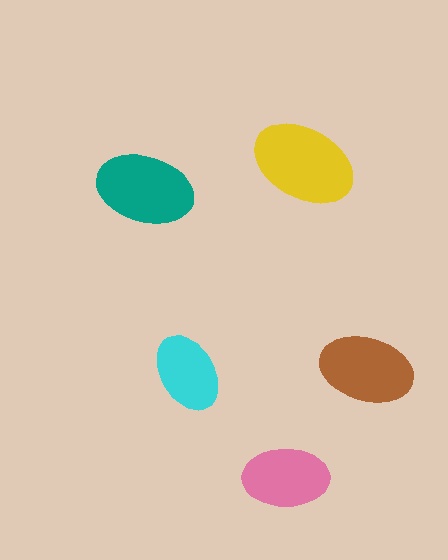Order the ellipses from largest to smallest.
the yellow one, the teal one, the brown one, the pink one, the cyan one.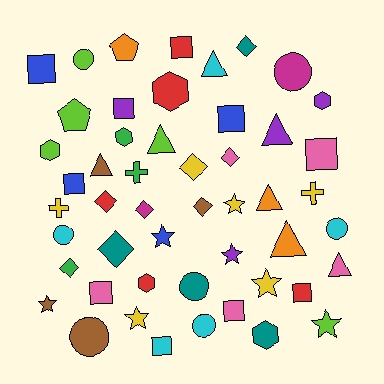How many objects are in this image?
There are 50 objects.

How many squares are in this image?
There are 10 squares.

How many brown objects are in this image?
There are 4 brown objects.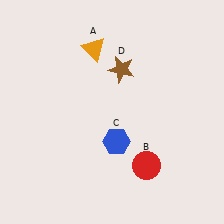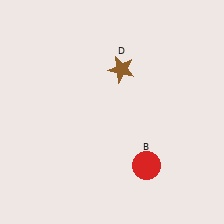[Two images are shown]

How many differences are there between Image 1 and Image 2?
There are 2 differences between the two images.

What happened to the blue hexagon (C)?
The blue hexagon (C) was removed in Image 2. It was in the bottom-right area of Image 1.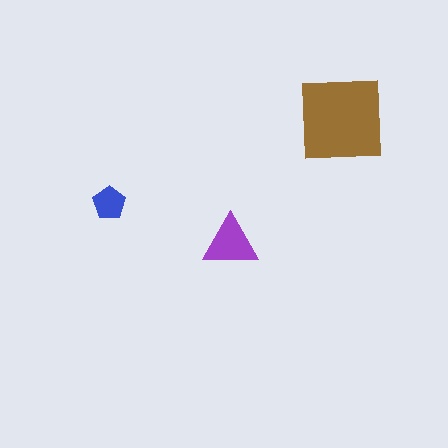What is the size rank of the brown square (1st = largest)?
1st.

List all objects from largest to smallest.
The brown square, the purple triangle, the blue pentagon.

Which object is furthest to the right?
The brown square is rightmost.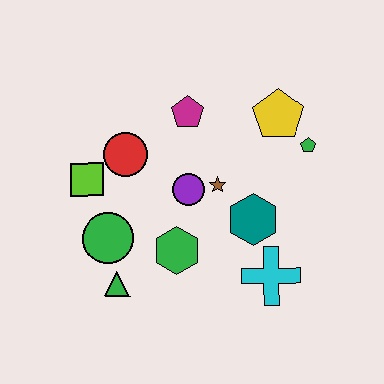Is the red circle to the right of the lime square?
Yes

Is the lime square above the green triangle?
Yes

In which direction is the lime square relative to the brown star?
The lime square is to the left of the brown star.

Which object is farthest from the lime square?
The green pentagon is farthest from the lime square.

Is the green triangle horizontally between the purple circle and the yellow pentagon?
No